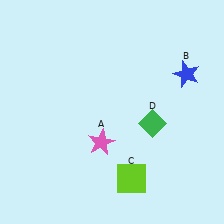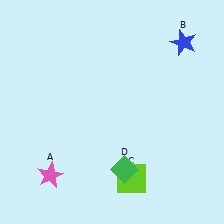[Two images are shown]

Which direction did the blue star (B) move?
The blue star (B) moved up.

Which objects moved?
The objects that moved are: the pink star (A), the blue star (B), the green diamond (D).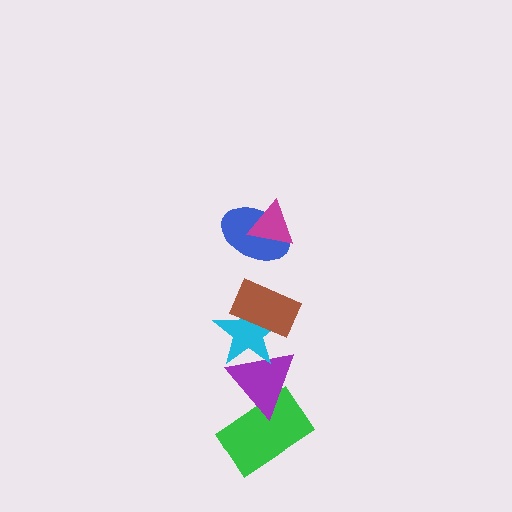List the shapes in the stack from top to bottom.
From top to bottom: the magenta triangle, the blue ellipse, the brown rectangle, the cyan star, the purple triangle, the green rectangle.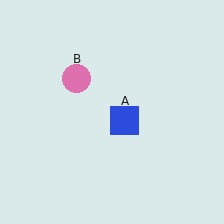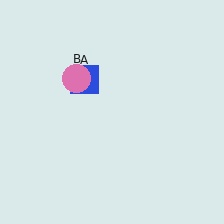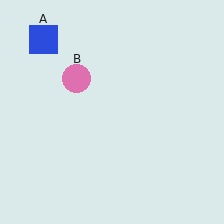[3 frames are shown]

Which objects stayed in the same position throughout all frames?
Pink circle (object B) remained stationary.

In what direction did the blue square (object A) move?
The blue square (object A) moved up and to the left.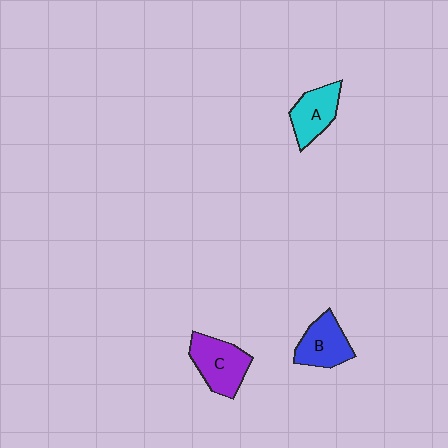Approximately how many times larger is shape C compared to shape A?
Approximately 1.2 times.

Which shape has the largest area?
Shape C (purple).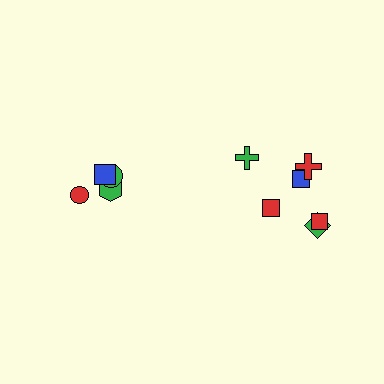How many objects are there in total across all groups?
There are 10 objects.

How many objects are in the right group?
There are 6 objects.